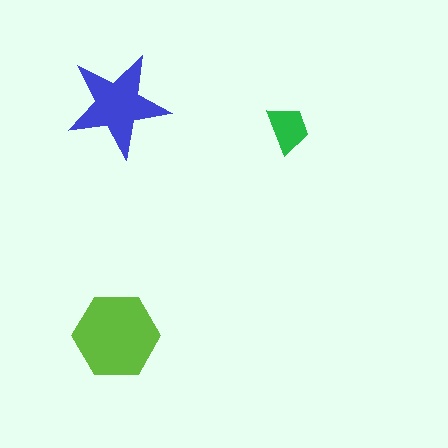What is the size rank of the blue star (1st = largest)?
2nd.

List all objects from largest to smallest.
The lime hexagon, the blue star, the green trapezoid.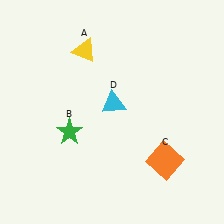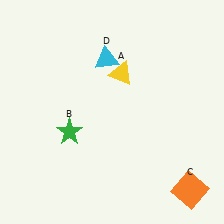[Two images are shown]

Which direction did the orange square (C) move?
The orange square (C) moved down.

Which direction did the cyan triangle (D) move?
The cyan triangle (D) moved up.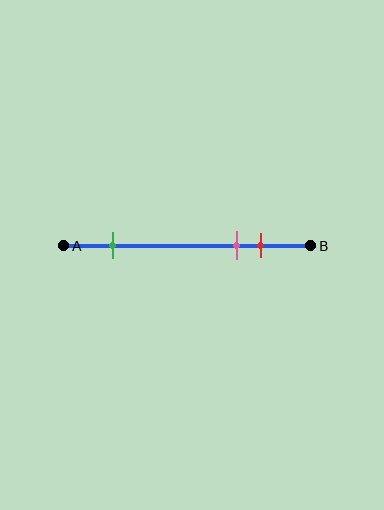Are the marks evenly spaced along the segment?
No, the marks are not evenly spaced.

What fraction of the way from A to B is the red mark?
The red mark is approximately 80% (0.8) of the way from A to B.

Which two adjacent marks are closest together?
The pink and red marks are the closest adjacent pair.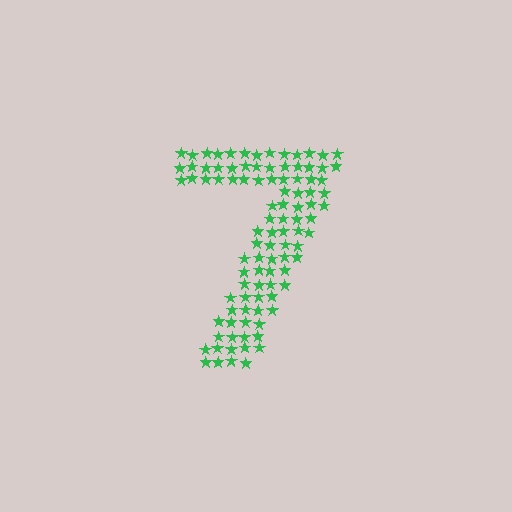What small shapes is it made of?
It is made of small stars.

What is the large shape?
The large shape is the digit 7.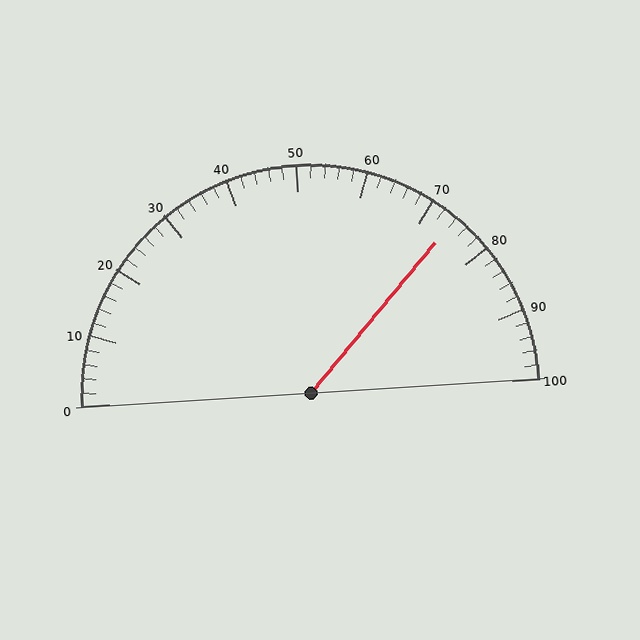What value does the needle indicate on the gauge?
The needle indicates approximately 74.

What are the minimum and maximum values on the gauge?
The gauge ranges from 0 to 100.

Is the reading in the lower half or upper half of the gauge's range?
The reading is in the upper half of the range (0 to 100).